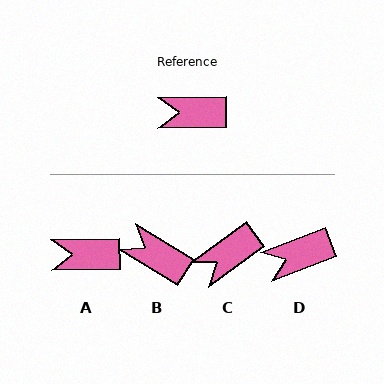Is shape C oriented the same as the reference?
No, it is off by about 36 degrees.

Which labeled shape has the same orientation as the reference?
A.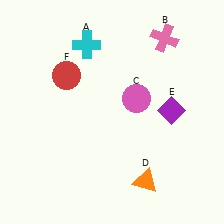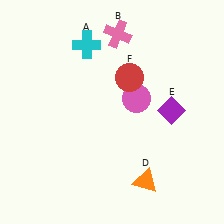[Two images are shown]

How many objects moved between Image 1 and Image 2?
2 objects moved between the two images.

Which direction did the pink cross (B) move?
The pink cross (B) moved left.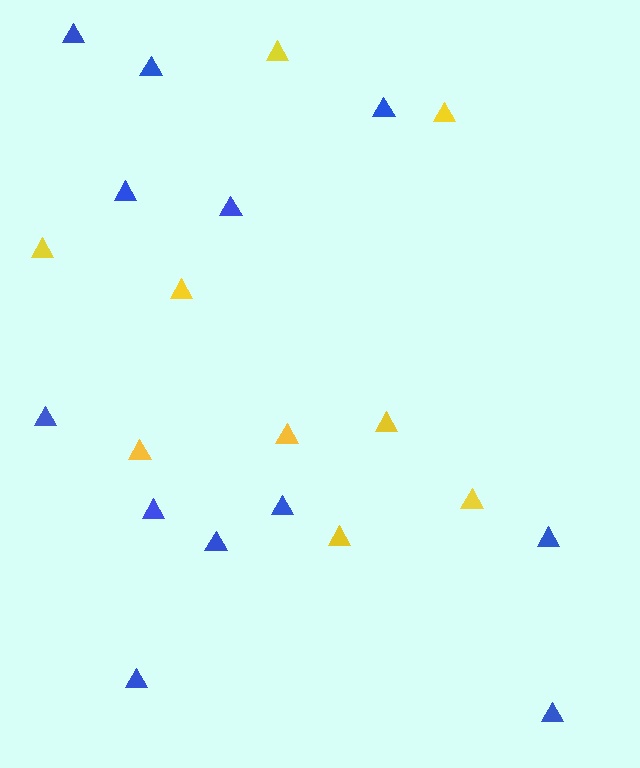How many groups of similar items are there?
There are 2 groups: one group of blue triangles (12) and one group of yellow triangles (9).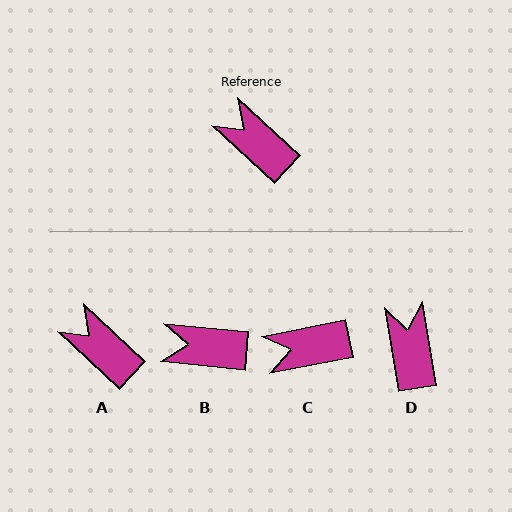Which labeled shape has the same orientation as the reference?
A.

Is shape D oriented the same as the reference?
No, it is off by about 38 degrees.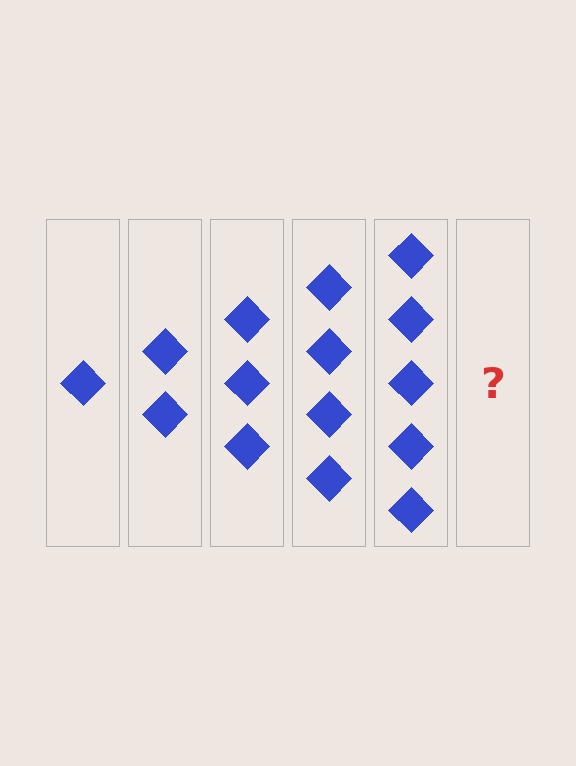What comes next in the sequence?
The next element should be 6 diamonds.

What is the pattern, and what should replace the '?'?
The pattern is that each step adds one more diamond. The '?' should be 6 diamonds.